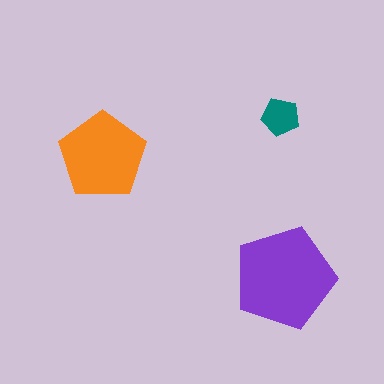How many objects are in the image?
There are 3 objects in the image.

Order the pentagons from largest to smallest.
the purple one, the orange one, the teal one.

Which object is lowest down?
The purple pentagon is bottommost.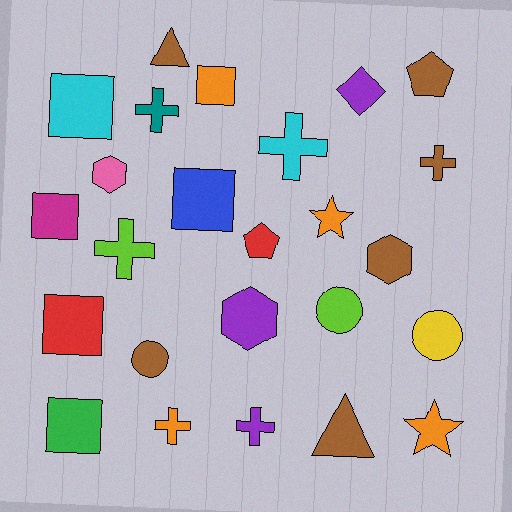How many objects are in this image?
There are 25 objects.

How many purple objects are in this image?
There are 3 purple objects.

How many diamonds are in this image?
There is 1 diamond.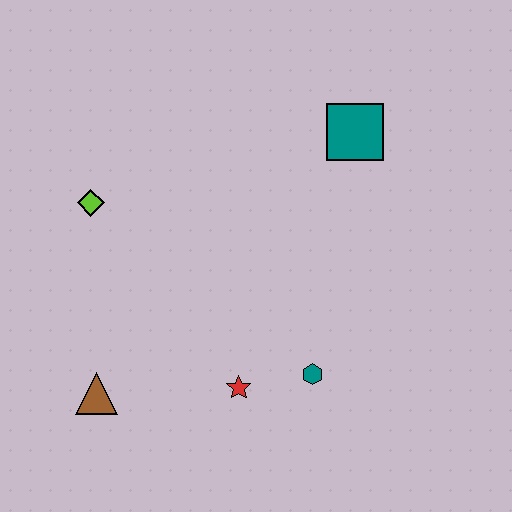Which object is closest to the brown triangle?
The red star is closest to the brown triangle.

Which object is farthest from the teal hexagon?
The lime diamond is farthest from the teal hexagon.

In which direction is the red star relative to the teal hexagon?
The red star is to the left of the teal hexagon.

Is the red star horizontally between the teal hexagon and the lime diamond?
Yes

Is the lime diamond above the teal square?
No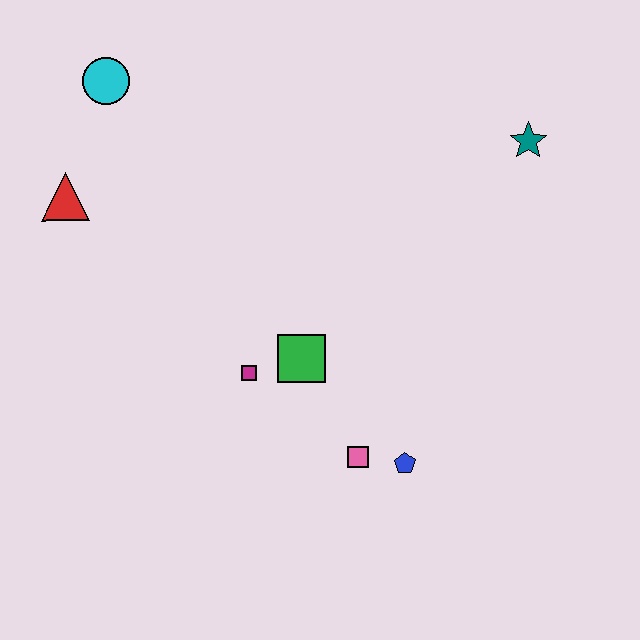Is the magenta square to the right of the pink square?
No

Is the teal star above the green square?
Yes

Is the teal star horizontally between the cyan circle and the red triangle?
No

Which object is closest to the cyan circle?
The red triangle is closest to the cyan circle.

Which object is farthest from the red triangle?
The teal star is farthest from the red triangle.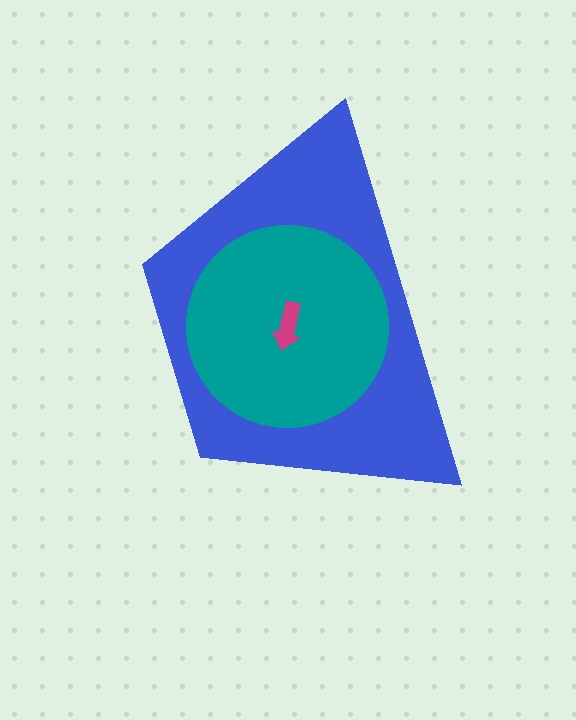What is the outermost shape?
The blue trapezoid.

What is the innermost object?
The magenta arrow.